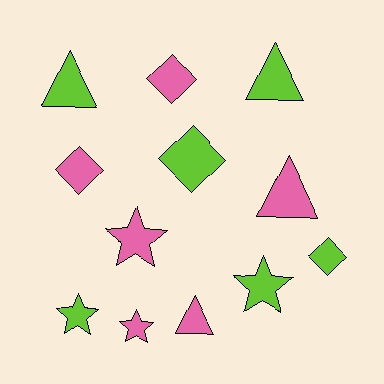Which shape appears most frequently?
Diamond, with 4 objects.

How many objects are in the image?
There are 12 objects.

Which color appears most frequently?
Pink, with 6 objects.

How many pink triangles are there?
There are 2 pink triangles.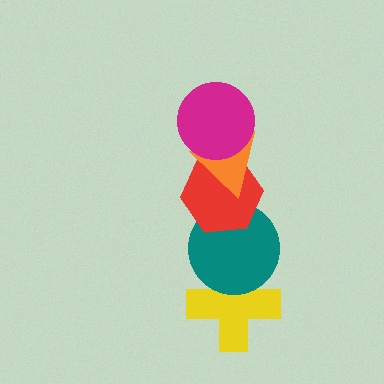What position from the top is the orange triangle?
The orange triangle is 2nd from the top.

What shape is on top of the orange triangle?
The magenta circle is on top of the orange triangle.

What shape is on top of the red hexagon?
The orange triangle is on top of the red hexagon.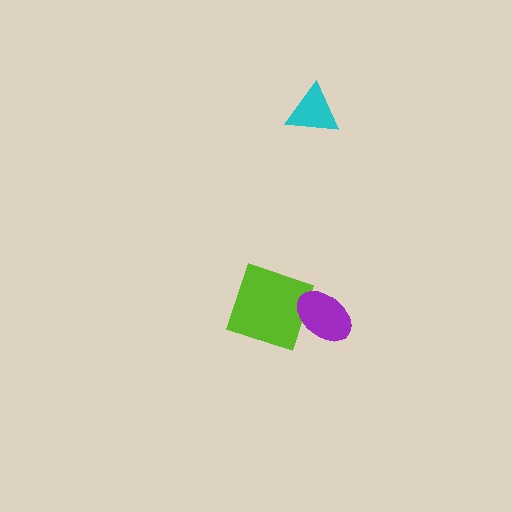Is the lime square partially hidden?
Yes, it is partially covered by another shape.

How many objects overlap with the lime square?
1 object overlaps with the lime square.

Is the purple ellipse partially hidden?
No, no other shape covers it.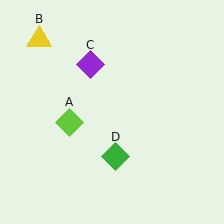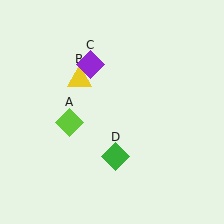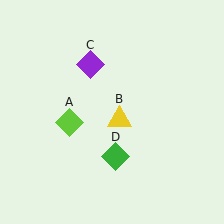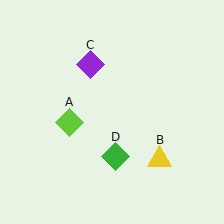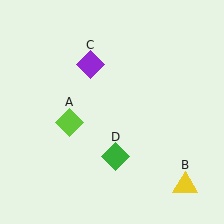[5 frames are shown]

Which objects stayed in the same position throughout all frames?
Lime diamond (object A) and purple diamond (object C) and green diamond (object D) remained stationary.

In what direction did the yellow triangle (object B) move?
The yellow triangle (object B) moved down and to the right.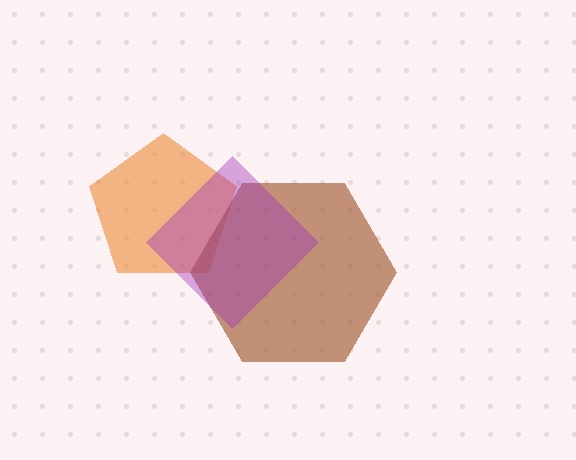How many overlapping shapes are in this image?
There are 3 overlapping shapes in the image.